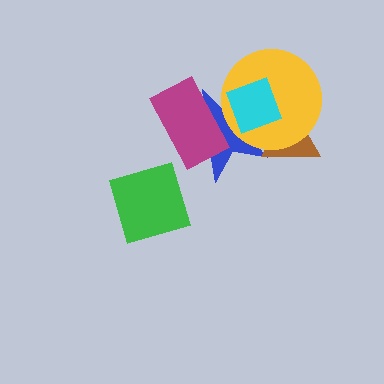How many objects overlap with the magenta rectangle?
1 object overlaps with the magenta rectangle.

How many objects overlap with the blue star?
4 objects overlap with the blue star.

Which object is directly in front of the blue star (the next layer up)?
The magenta rectangle is directly in front of the blue star.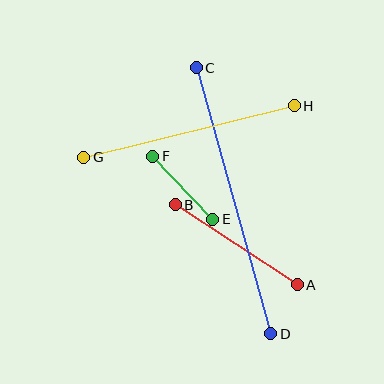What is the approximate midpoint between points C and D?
The midpoint is at approximately (233, 201) pixels.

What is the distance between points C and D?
The distance is approximately 276 pixels.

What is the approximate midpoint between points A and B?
The midpoint is at approximately (236, 245) pixels.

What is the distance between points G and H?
The distance is approximately 217 pixels.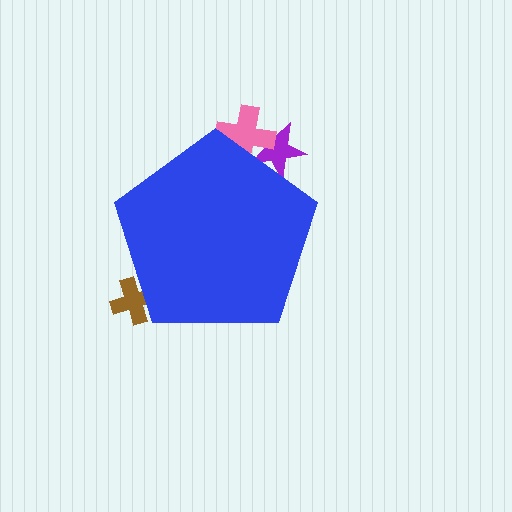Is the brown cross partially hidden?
Yes, the brown cross is partially hidden behind the blue pentagon.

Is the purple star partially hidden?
Yes, the purple star is partially hidden behind the blue pentagon.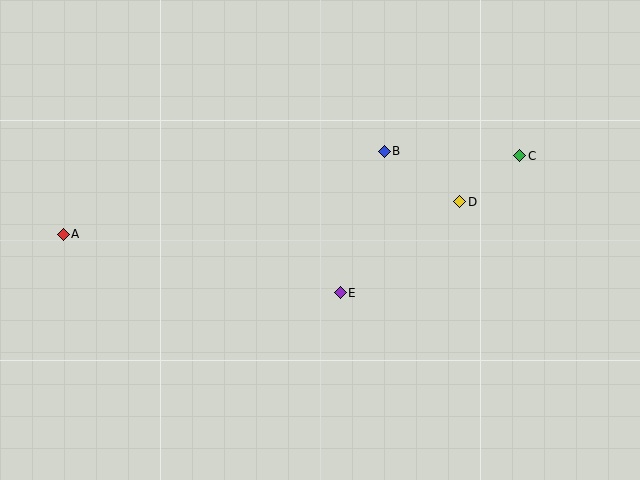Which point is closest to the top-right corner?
Point C is closest to the top-right corner.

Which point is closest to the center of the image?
Point E at (340, 293) is closest to the center.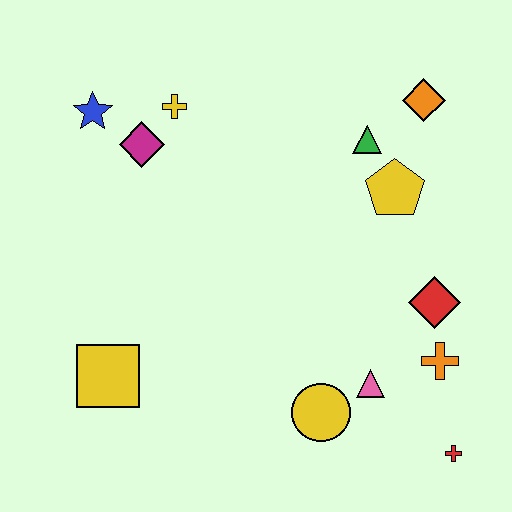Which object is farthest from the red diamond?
The blue star is farthest from the red diamond.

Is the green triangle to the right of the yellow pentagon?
No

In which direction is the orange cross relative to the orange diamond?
The orange cross is below the orange diamond.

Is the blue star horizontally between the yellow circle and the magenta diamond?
No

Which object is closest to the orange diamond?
The green triangle is closest to the orange diamond.